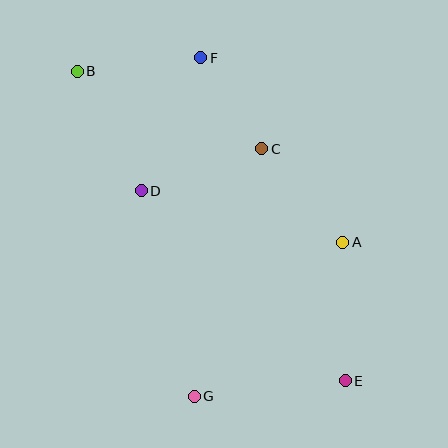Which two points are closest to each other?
Points C and F are closest to each other.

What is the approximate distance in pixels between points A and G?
The distance between A and G is approximately 214 pixels.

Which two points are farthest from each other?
Points B and E are farthest from each other.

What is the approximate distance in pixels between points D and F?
The distance between D and F is approximately 145 pixels.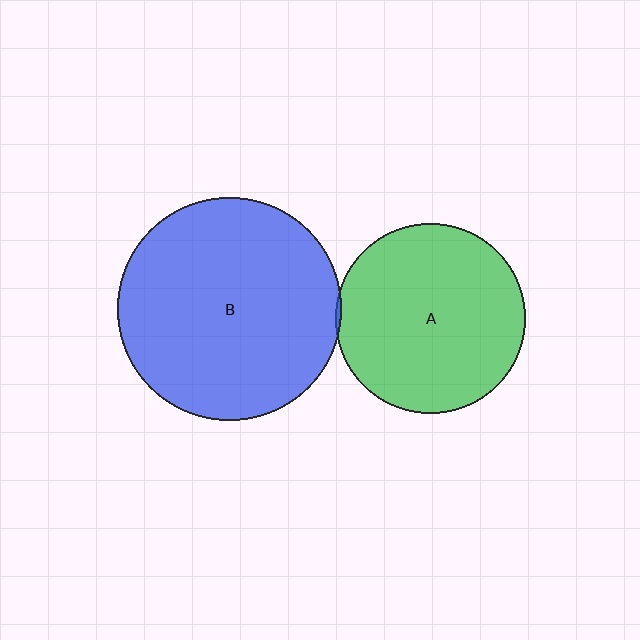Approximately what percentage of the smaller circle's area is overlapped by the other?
Approximately 5%.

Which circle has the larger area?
Circle B (blue).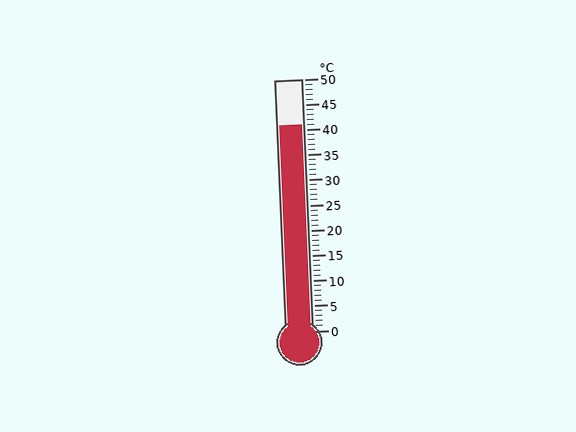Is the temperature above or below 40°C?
The temperature is above 40°C.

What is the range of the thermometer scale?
The thermometer scale ranges from 0°C to 50°C.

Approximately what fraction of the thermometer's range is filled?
The thermometer is filled to approximately 80% of its range.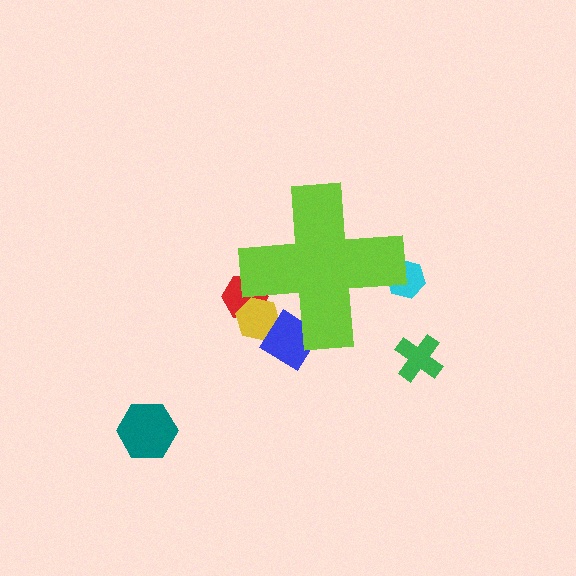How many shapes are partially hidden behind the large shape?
4 shapes are partially hidden.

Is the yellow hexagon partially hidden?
Yes, the yellow hexagon is partially hidden behind the lime cross.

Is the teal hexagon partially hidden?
No, the teal hexagon is fully visible.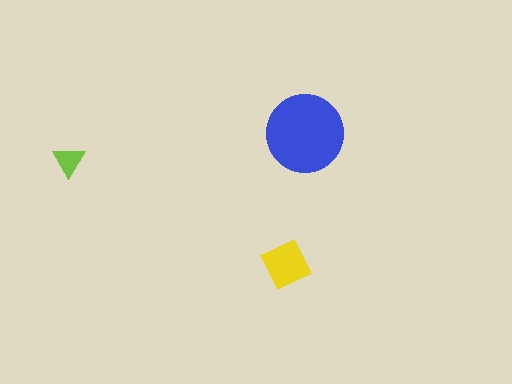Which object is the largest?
The blue circle.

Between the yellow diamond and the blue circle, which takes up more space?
The blue circle.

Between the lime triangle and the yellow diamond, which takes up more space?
The yellow diamond.